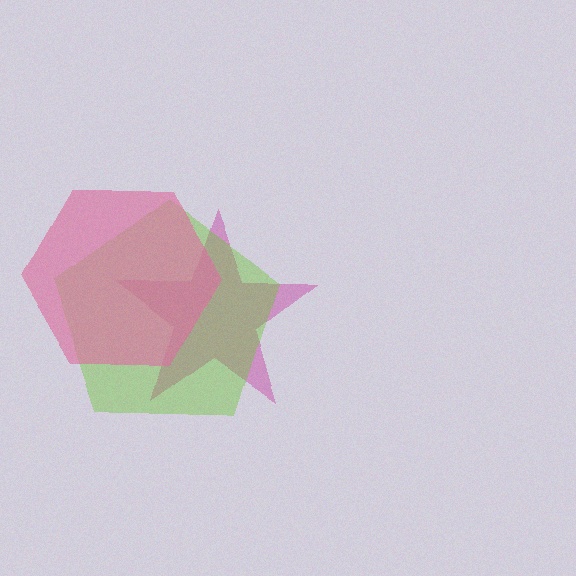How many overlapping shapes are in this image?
There are 3 overlapping shapes in the image.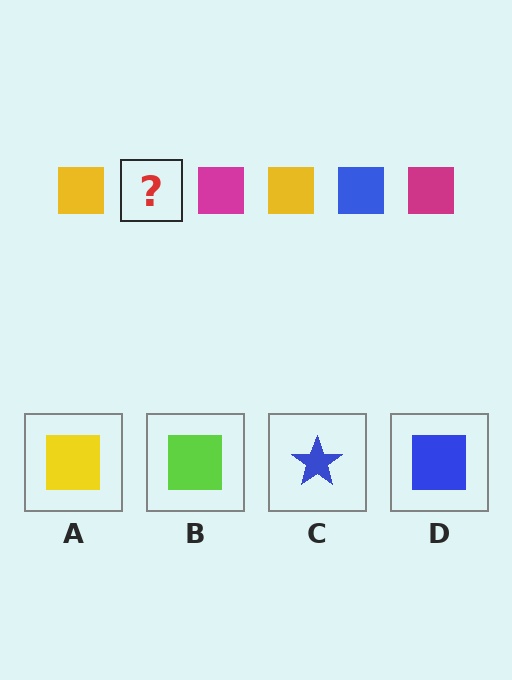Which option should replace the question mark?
Option D.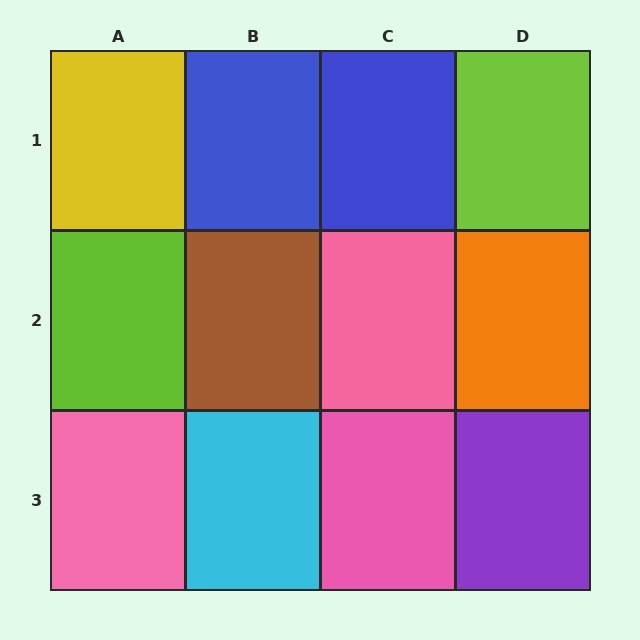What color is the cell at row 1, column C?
Blue.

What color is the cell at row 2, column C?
Pink.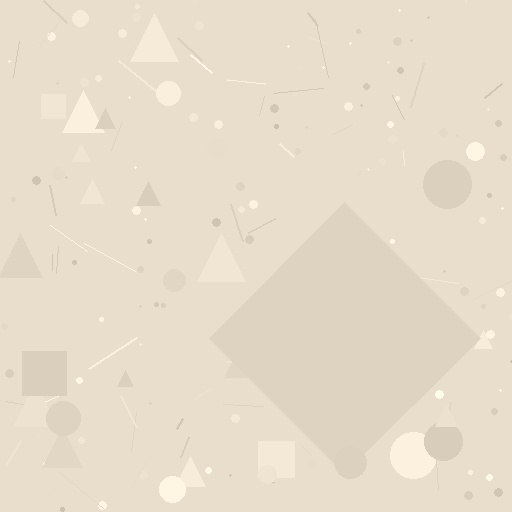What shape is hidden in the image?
A diamond is hidden in the image.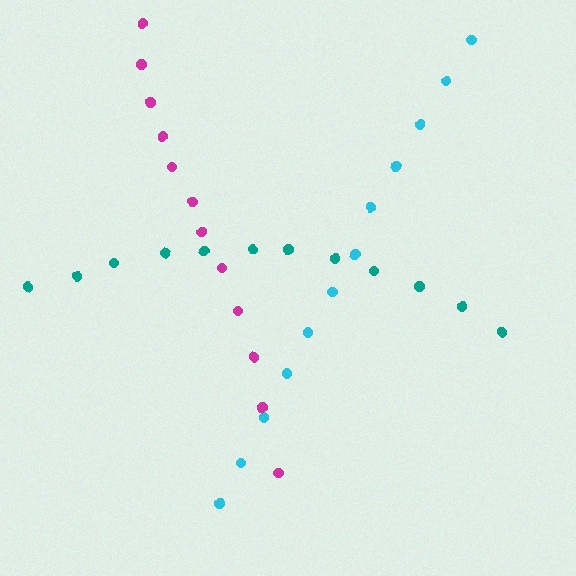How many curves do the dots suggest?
There are 3 distinct paths.